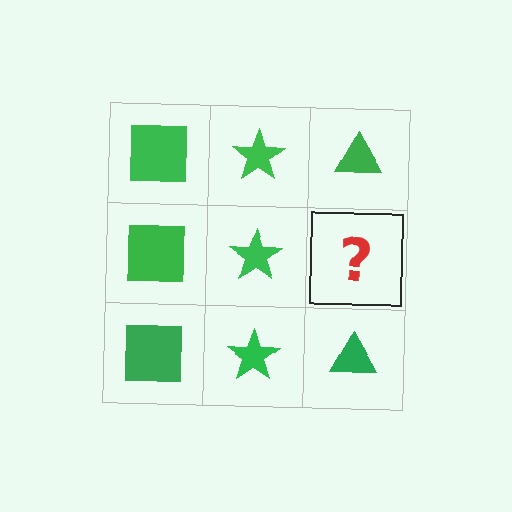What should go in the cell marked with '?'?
The missing cell should contain a green triangle.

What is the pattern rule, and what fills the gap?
The rule is that each column has a consistent shape. The gap should be filled with a green triangle.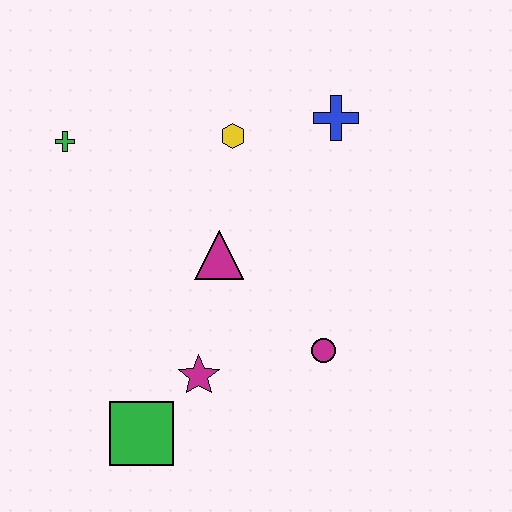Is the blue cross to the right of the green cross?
Yes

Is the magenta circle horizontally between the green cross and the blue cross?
Yes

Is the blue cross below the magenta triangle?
No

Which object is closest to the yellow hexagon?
The blue cross is closest to the yellow hexagon.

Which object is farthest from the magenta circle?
The green cross is farthest from the magenta circle.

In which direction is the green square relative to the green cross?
The green square is below the green cross.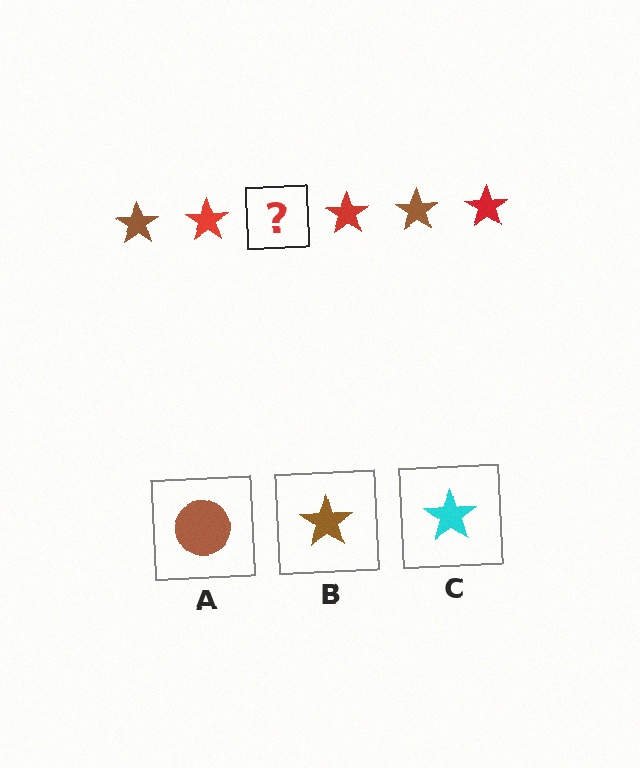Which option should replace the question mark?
Option B.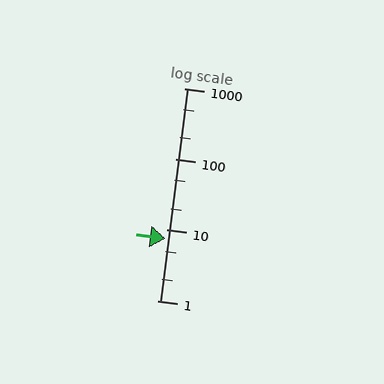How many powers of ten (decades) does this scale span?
The scale spans 3 decades, from 1 to 1000.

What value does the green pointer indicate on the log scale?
The pointer indicates approximately 7.4.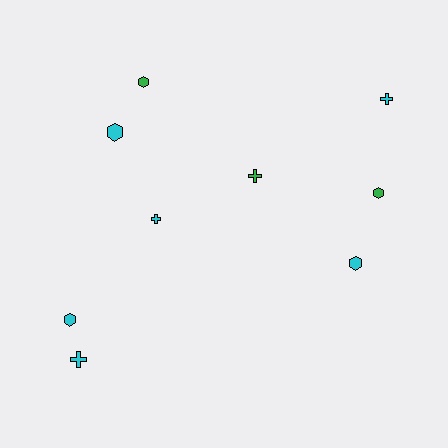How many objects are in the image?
There are 9 objects.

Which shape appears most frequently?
Hexagon, with 5 objects.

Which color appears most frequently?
Cyan, with 6 objects.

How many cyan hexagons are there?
There are 3 cyan hexagons.